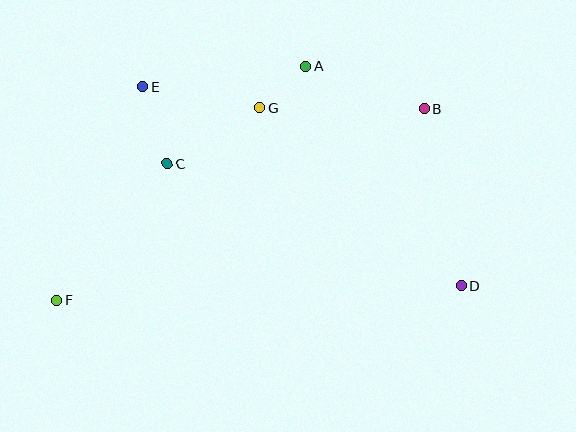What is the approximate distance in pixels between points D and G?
The distance between D and G is approximately 269 pixels.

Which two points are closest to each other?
Points A and G are closest to each other.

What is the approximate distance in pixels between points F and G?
The distance between F and G is approximately 280 pixels.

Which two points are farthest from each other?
Points B and F are farthest from each other.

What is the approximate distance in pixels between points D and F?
The distance between D and F is approximately 405 pixels.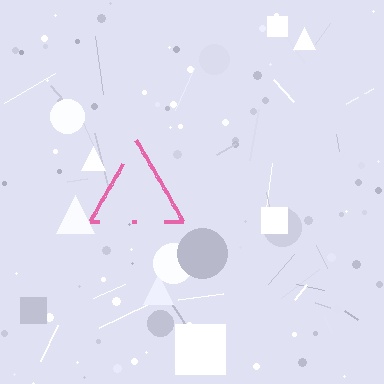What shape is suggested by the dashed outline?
The dashed outline suggests a triangle.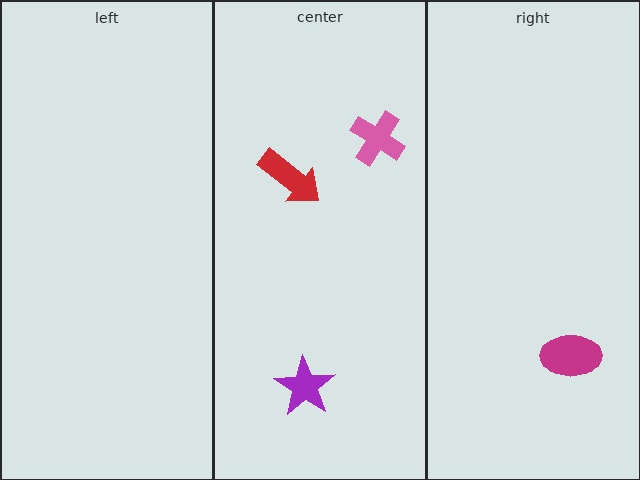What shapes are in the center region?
The red arrow, the pink cross, the purple star.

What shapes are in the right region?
The magenta ellipse.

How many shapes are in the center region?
3.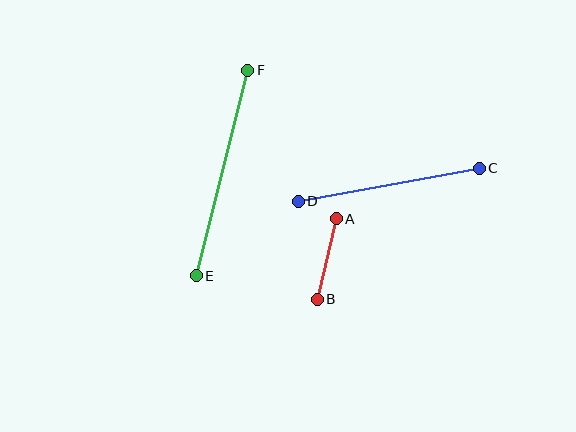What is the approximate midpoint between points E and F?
The midpoint is at approximately (222, 173) pixels.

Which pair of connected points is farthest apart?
Points E and F are farthest apart.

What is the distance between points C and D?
The distance is approximately 184 pixels.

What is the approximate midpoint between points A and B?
The midpoint is at approximately (327, 259) pixels.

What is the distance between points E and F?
The distance is approximately 212 pixels.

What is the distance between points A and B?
The distance is approximately 83 pixels.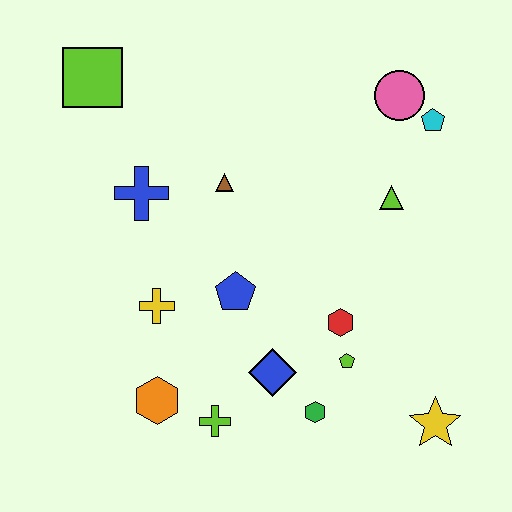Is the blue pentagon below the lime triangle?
Yes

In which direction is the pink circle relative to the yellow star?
The pink circle is above the yellow star.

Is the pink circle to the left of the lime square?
No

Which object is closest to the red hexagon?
The lime pentagon is closest to the red hexagon.